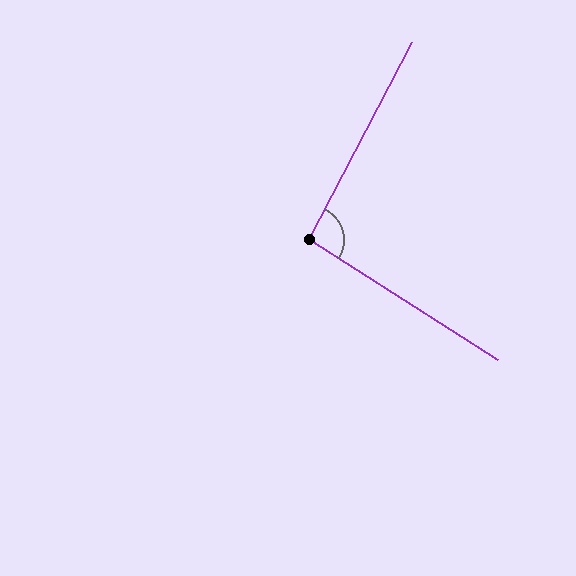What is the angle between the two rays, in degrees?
Approximately 95 degrees.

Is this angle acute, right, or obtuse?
It is obtuse.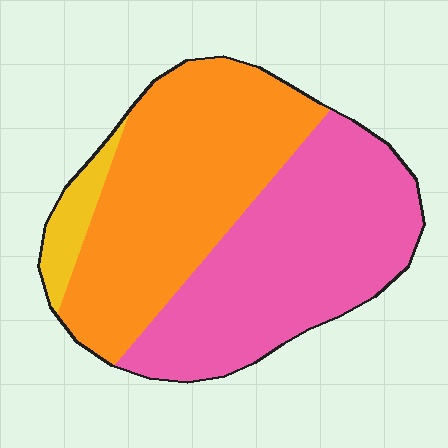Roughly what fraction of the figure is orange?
Orange takes up about one half (1/2) of the figure.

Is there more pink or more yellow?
Pink.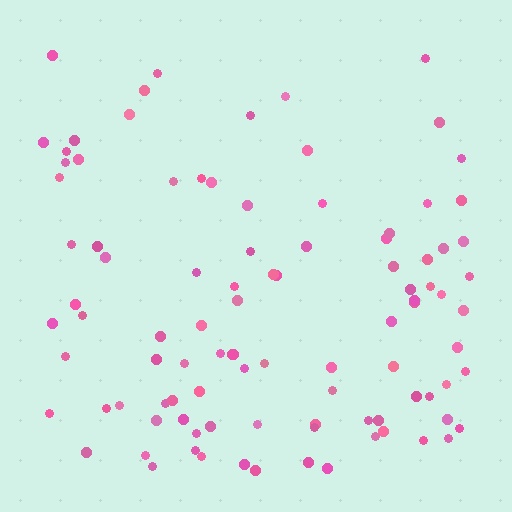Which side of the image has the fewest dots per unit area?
The top.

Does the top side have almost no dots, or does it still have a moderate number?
Still a moderate number, just noticeably fewer than the bottom.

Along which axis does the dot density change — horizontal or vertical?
Vertical.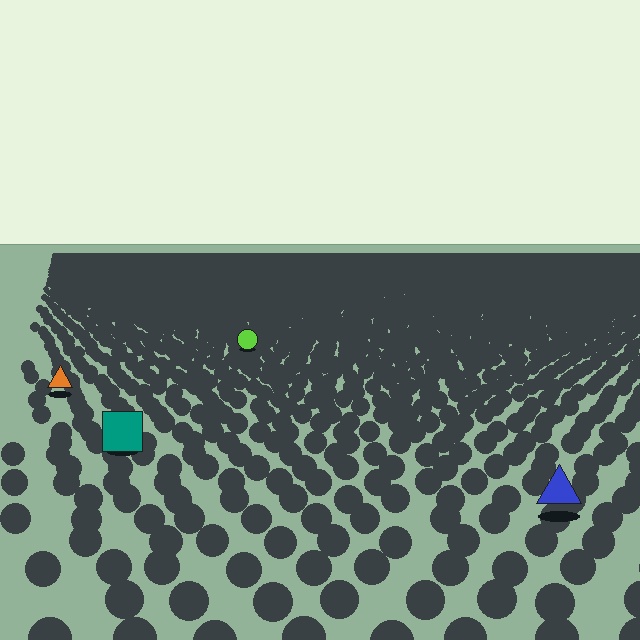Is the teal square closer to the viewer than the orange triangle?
Yes. The teal square is closer — you can tell from the texture gradient: the ground texture is coarser near it.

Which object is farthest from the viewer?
The lime circle is farthest from the viewer. It appears smaller and the ground texture around it is denser.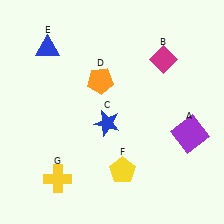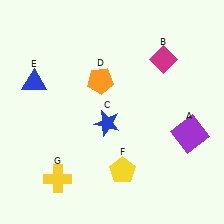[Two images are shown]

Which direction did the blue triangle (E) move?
The blue triangle (E) moved down.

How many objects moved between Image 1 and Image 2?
1 object moved between the two images.